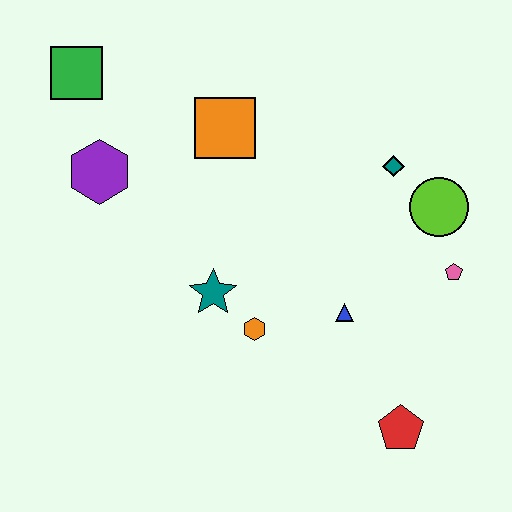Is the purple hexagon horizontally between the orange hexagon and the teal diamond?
No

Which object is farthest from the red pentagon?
The green square is farthest from the red pentagon.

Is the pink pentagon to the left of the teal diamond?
No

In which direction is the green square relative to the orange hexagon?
The green square is above the orange hexagon.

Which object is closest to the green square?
The purple hexagon is closest to the green square.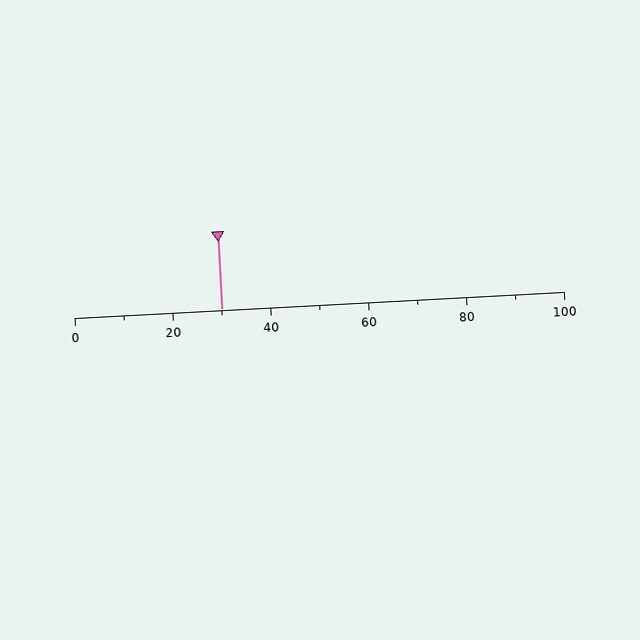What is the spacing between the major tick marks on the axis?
The major ticks are spaced 20 apart.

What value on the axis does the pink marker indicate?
The marker indicates approximately 30.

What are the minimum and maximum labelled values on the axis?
The axis runs from 0 to 100.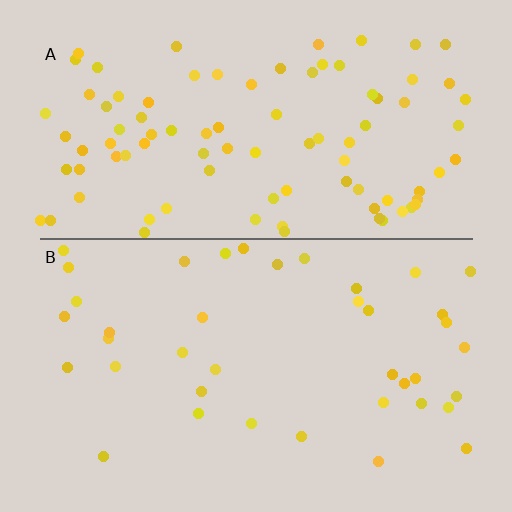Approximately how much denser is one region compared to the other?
Approximately 2.3× — region A over region B.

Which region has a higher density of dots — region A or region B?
A (the top).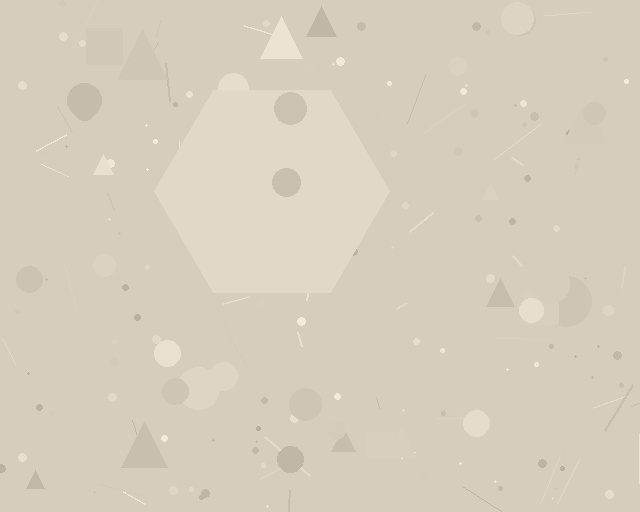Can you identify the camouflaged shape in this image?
The camouflaged shape is a hexagon.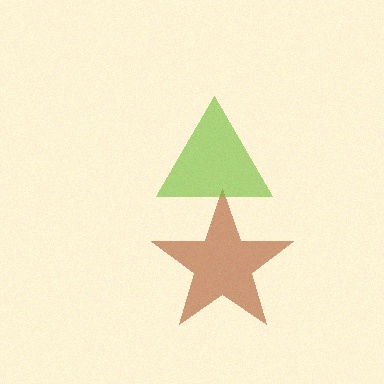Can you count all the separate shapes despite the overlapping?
Yes, there are 2 separate shapes.